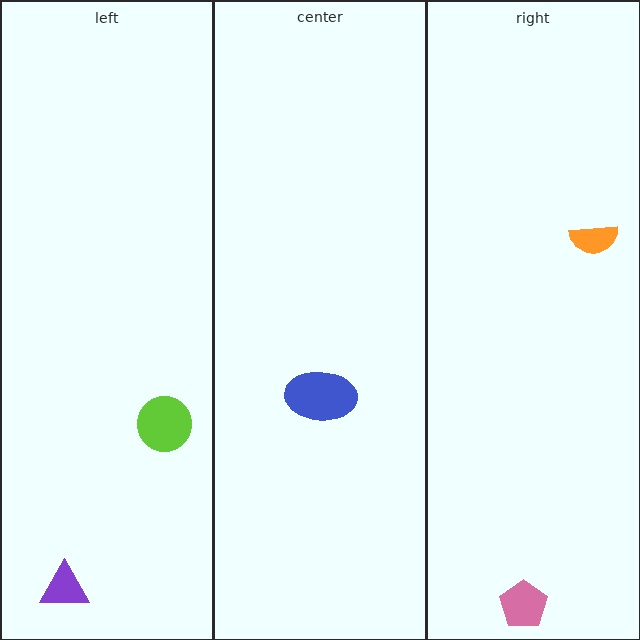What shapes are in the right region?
The pink pentagon, the orange semicircle.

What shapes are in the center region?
The blue ellipse.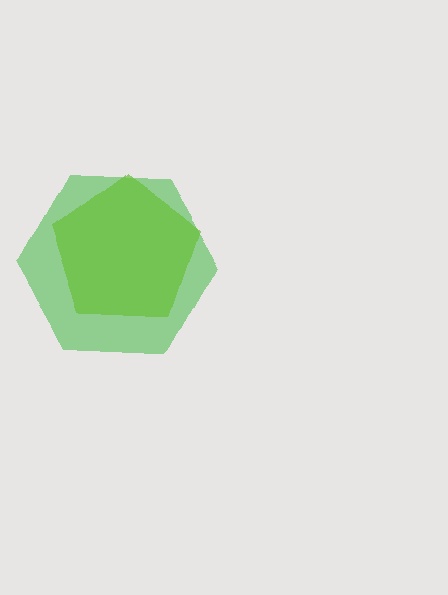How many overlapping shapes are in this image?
There are 2 overlapping shapes in the image.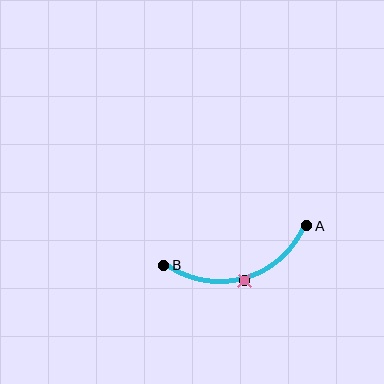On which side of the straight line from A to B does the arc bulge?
The arc bulges below the straight line connecting A and B.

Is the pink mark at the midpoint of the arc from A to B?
Yes. The pink mark lies on the arc at equal arc-length from both A and B — it is the arc midpoint.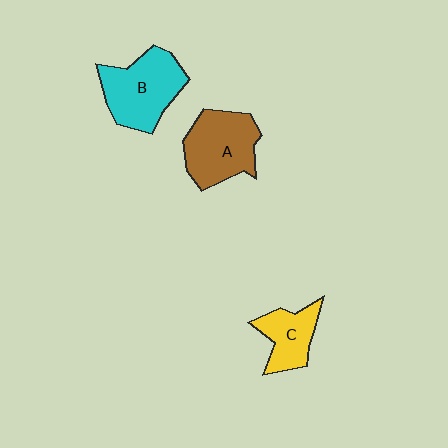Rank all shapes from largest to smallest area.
From largest to smallest: B (cyan), A (brown), C (yellow).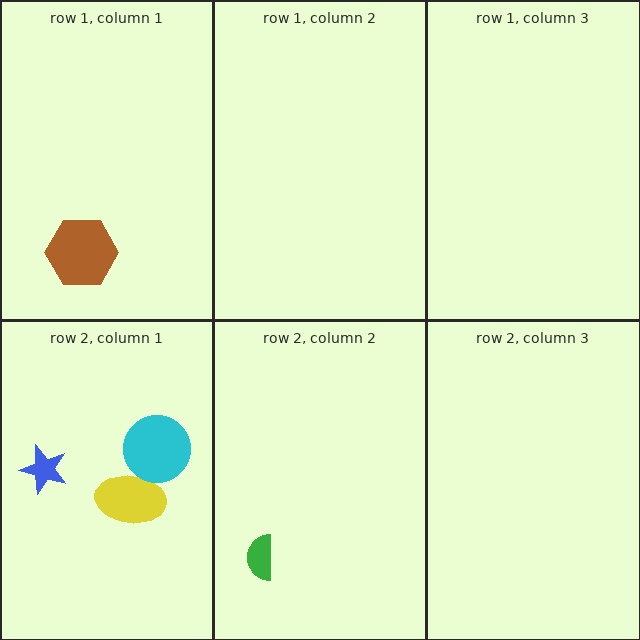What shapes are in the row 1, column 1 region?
The brown hexagon.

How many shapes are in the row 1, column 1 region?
1.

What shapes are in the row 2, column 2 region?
The green semicircle.